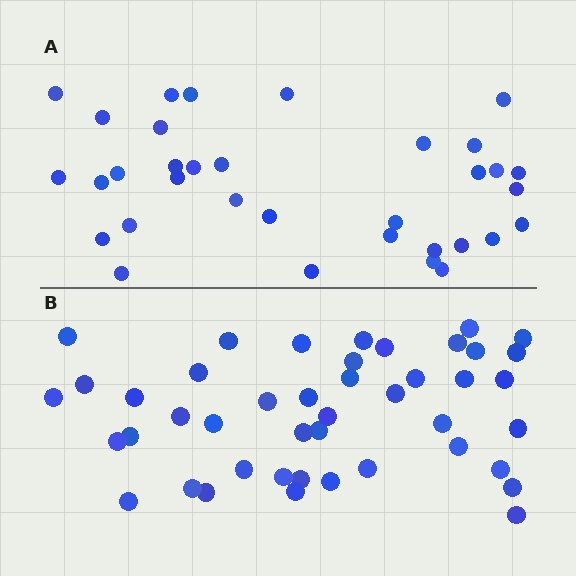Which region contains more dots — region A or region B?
Region B (the bottom region) has more dots.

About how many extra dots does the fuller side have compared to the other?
Region B has roughly 10 or so more dots than region A.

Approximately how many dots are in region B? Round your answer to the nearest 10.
About 40 dots. (The exact count is 44, which rounds to 40.)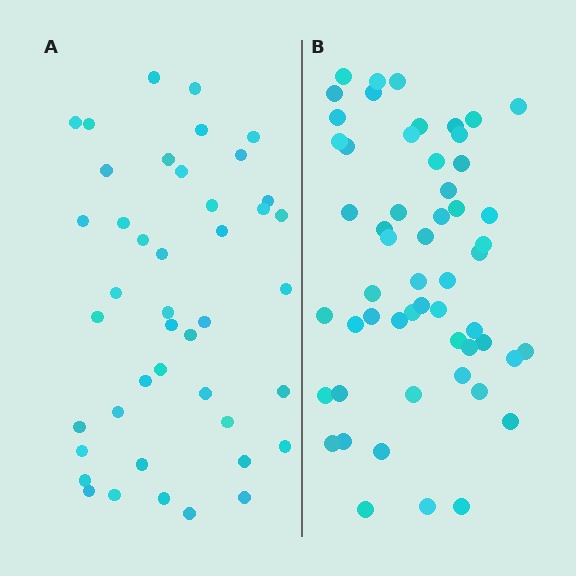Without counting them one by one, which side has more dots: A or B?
Region B (the right region) has more dots.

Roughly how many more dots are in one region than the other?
Region B has roughly 12 or so more dots than region A.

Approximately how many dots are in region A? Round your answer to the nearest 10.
About 40 dots. (The exact count is 43, which rounds to 40.)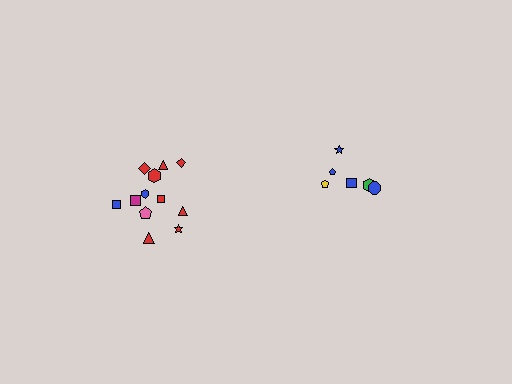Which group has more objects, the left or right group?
The left group.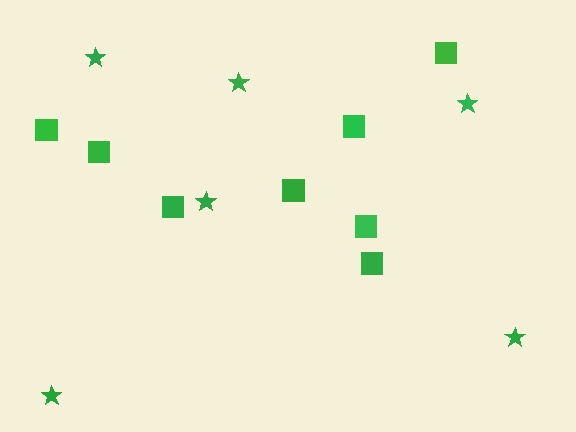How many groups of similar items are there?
There are 2 groups: one group of stars (6) and one group of squares (8).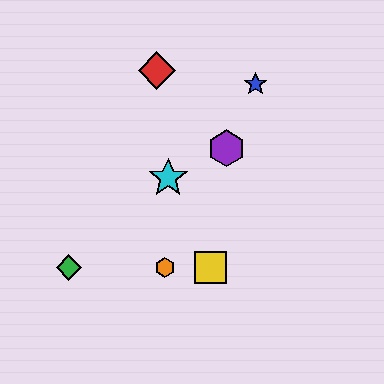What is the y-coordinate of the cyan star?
The cyan star is at y≈178.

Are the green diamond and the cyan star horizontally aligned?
No, the green diamond is at y≈268 and the cyan star is at y≈178.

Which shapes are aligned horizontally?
The green diamond, the yellow square, the orange hexagon are aligned horizontally.